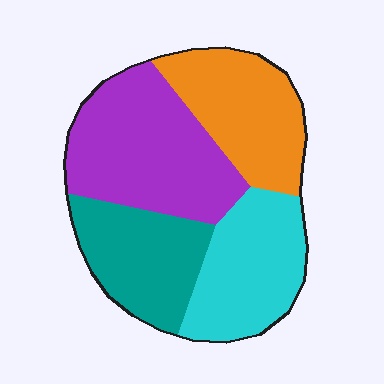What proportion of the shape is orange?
Orange takes up less than a quarter of the shape.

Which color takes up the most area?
Purple, at roughly 30%.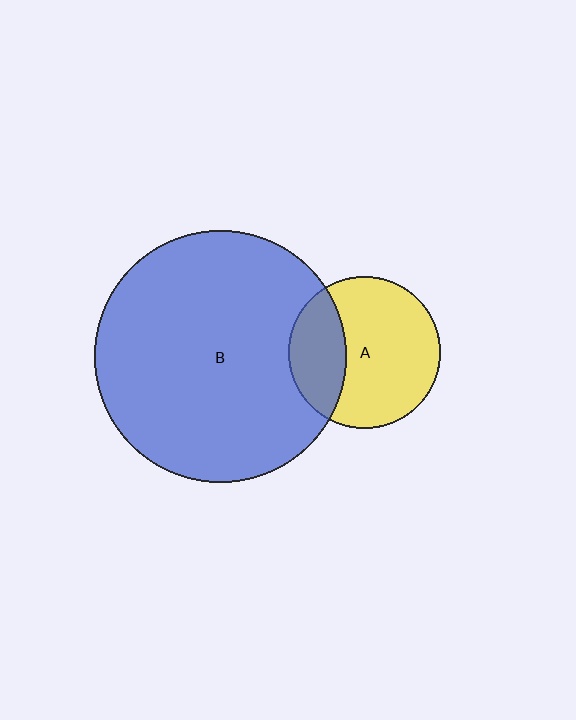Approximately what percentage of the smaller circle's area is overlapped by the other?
Approximately 30%.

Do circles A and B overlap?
Yes.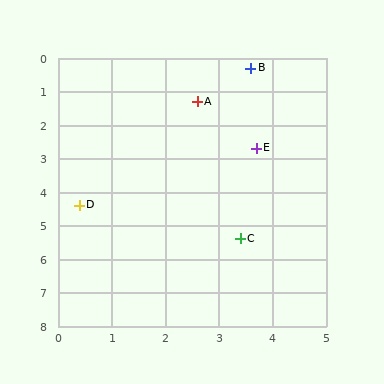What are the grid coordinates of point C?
Point C is at approximately (3.4, 5.4).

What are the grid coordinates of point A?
Point A is at approximately (2.6, 1.3).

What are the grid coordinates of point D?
Point D is at approximately (0.4, 4.4).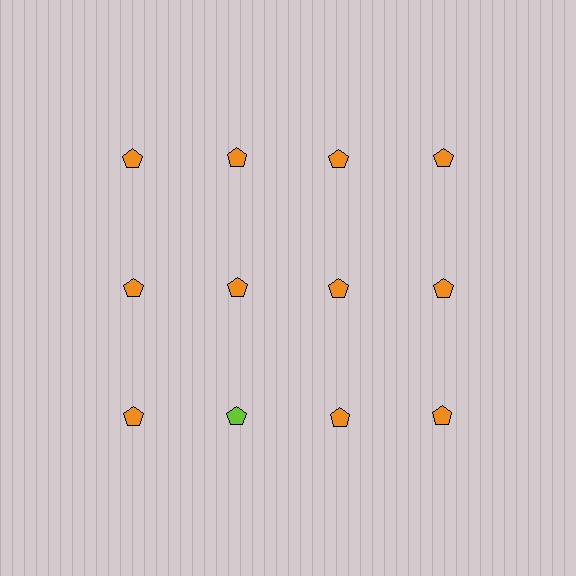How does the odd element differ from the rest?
It has a different color: lime instead of orange.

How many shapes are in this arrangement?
There are 12 shapes arranged in a grid pattern.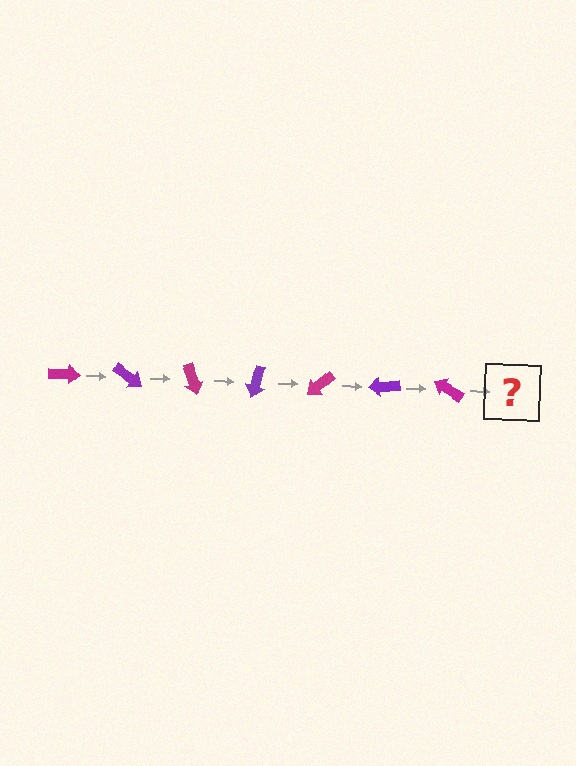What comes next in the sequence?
The next element should be a purple arrow, rotated 245 degrees from the start.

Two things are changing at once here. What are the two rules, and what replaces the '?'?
The two rules are that it rotates 35 degrees each step and the color cycles through magenta and purple. The '?' should be a purple arrow, rotated 245 degrees from the start.